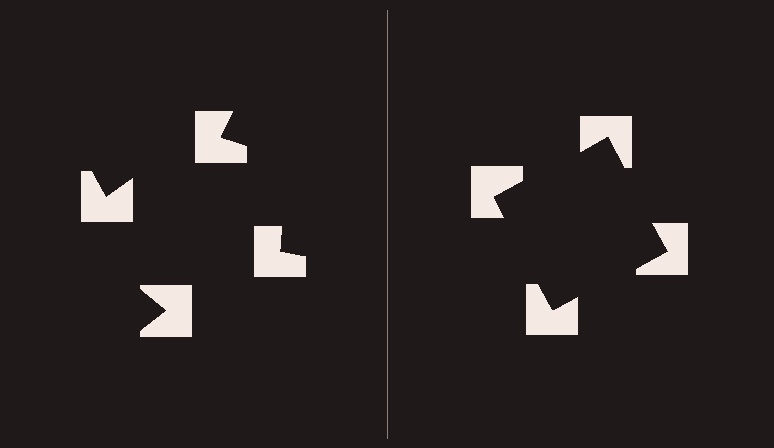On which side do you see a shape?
An illusory square appears on the right side. On the left side the wedge cuts are rotated, so no coherent shape forms.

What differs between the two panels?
The notched squares are positioned identically on both sides; only the wedge orientations differ. On the right they align to a square; on the left they are misaligned.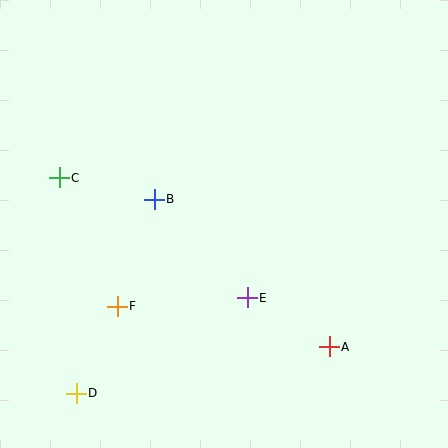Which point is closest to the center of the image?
Point B at (154, 199) is closest to the center.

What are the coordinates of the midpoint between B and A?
The midpoint between B and A is at (242, 273).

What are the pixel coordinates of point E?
Point E is at (247, 298).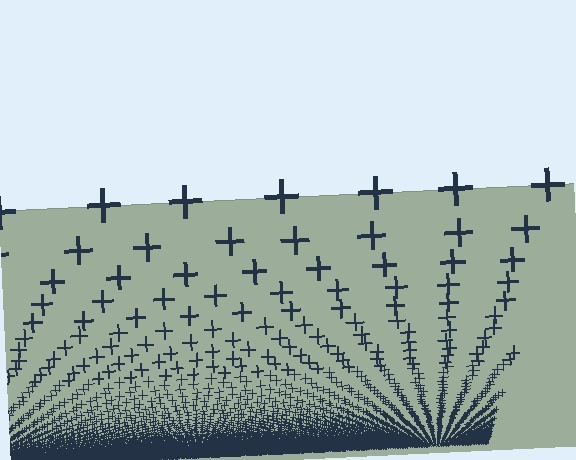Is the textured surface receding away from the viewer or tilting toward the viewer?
The surface appears to tilt toward the viewer. Texture elements get larger and sparser toward the top.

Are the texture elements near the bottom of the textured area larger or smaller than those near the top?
Smaller. The gradient is inverted — elements near the bottom are smaller and denser.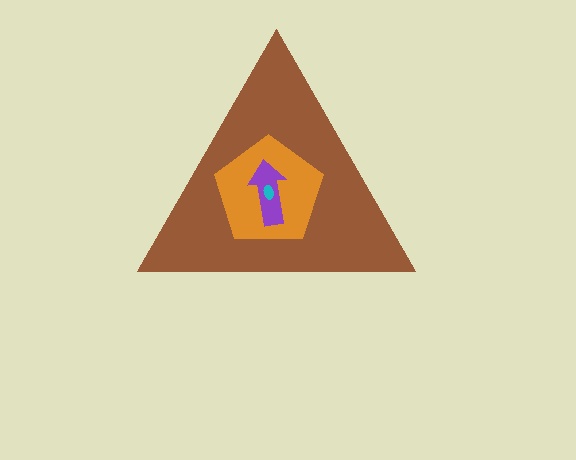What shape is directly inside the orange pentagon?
The purple arrow.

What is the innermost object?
The cyan ellipse.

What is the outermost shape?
The brown triangle.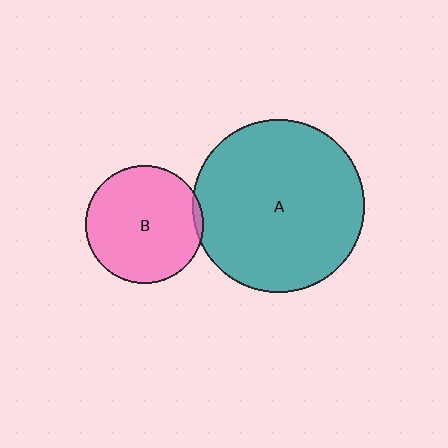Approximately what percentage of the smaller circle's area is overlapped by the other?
Approximately 5%.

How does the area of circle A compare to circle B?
Approximately 2.1 times.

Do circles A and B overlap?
Yes.